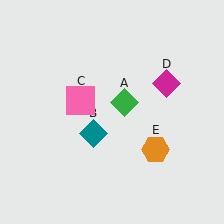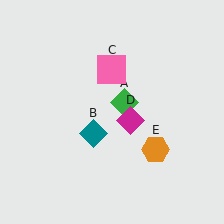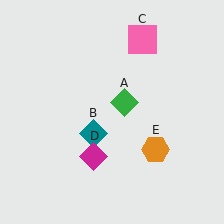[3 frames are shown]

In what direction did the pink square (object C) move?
The pink square (object C) moved up and to the right.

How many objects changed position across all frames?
2 objects changed position: pink square (object C), magenta diamond (object D).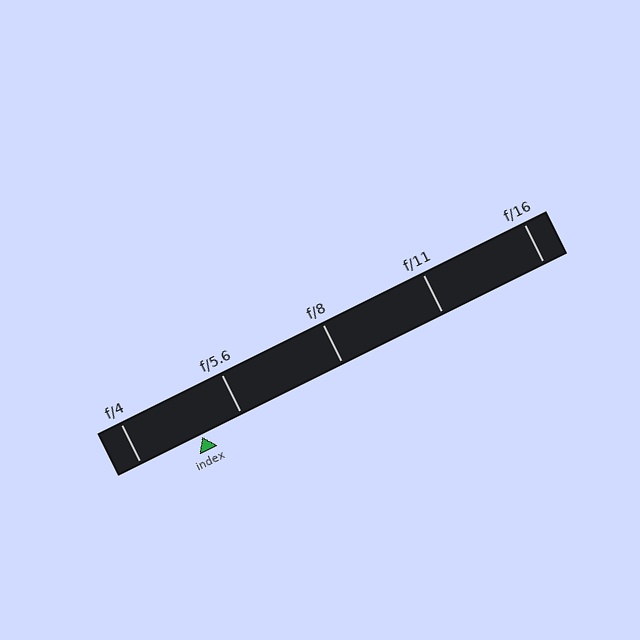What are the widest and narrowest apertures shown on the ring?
The widest aperture shown is f/4 and the narrowest is f/16.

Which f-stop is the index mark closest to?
The index mark is closest to f/5.6.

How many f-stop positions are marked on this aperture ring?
There are 5 f-stop positions marked.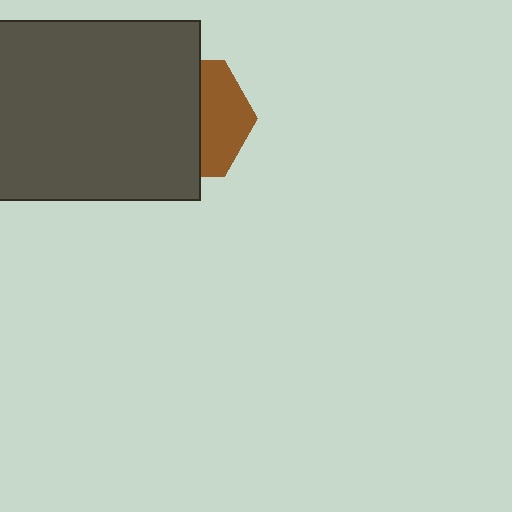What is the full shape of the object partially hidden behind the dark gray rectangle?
The partially hidden object is a brown hexagon.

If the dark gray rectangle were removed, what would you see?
You would see the complete brown hexagon.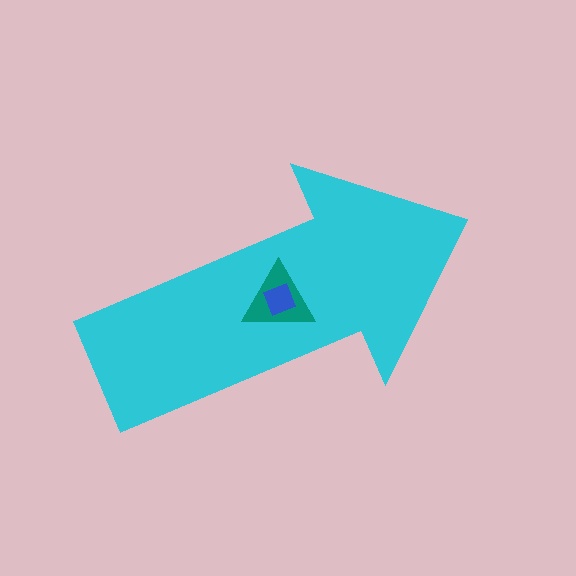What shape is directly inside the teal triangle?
The blue square.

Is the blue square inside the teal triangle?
Yes.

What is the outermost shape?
The cyan arrow.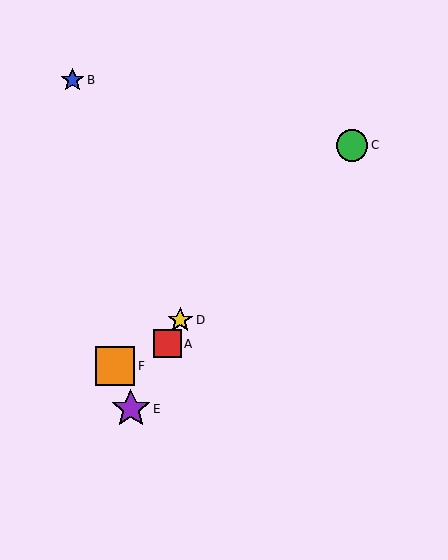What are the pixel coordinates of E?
Object E is at (131, 409).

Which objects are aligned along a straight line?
Objects A, D, E are aligned along a straight line.